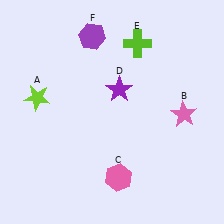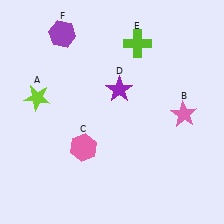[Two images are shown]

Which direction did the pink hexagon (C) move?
The pink hexagon (C) moved left.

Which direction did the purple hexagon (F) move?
The purple hexagon (F) moved left.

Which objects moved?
The objects that moved are: the pink hexagon (C), the purple hexagon (F).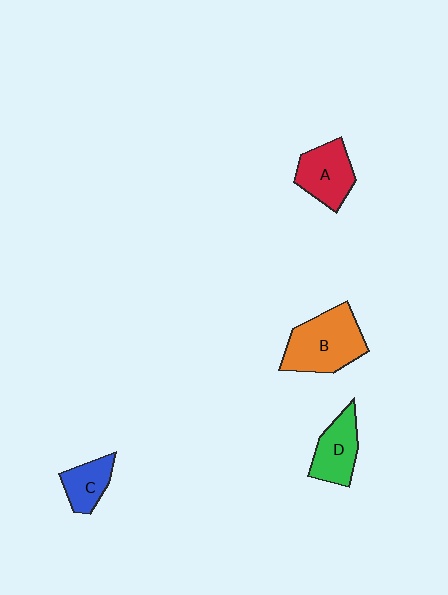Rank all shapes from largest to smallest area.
From largest to smallest: B (orange), A (red), D (green), C (blue).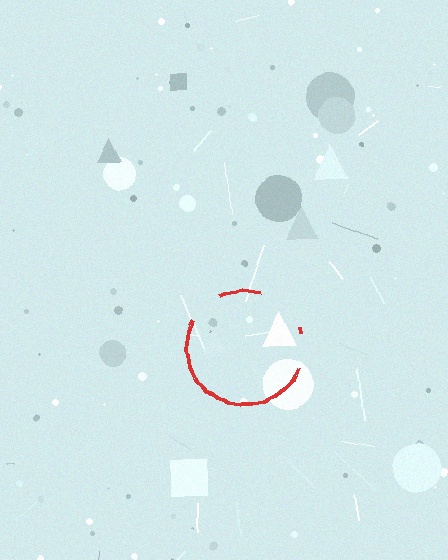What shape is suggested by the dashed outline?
The dashed outline suggests a circle.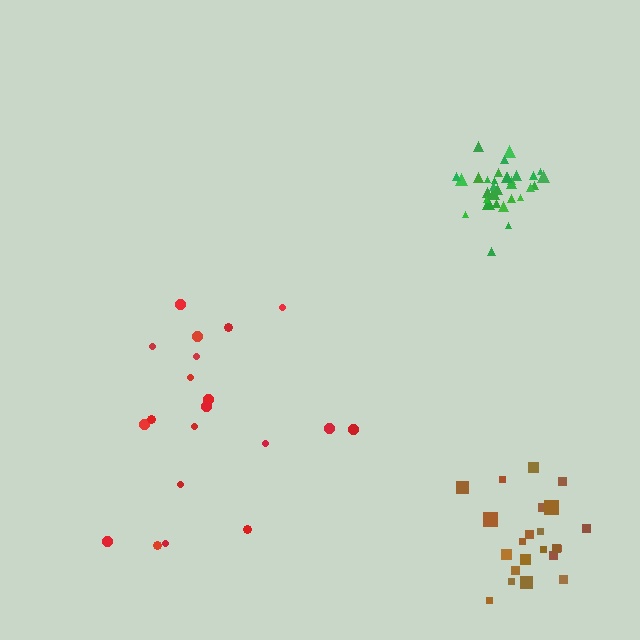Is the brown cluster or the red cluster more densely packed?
Brown.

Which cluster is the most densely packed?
Green.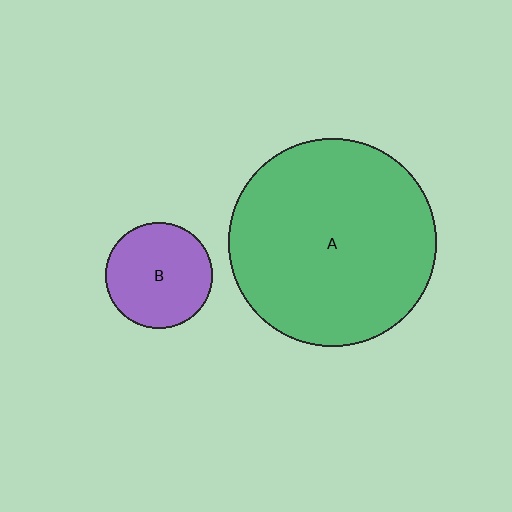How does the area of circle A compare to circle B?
Approximately 3.8 times.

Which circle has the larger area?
Circle A (green).